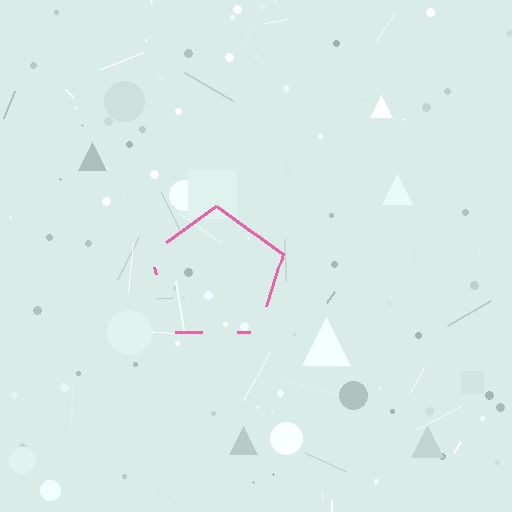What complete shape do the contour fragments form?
The contour fragments form a pentagon.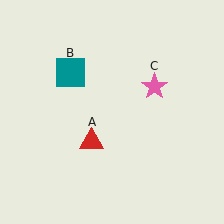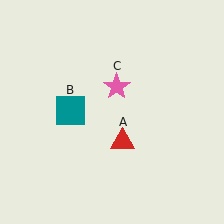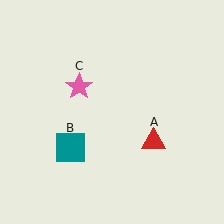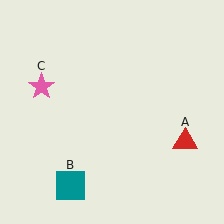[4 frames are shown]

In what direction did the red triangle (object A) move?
The red triangle (object A) moved right.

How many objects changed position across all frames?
3 objects changed position: red triangle (object A), teal square (object B), pink star (object C).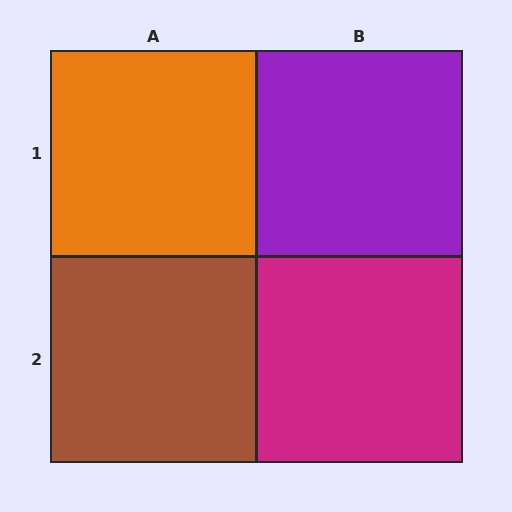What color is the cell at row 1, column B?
Purple.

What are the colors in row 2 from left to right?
Brown, magenta.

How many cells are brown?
1 cell is brown.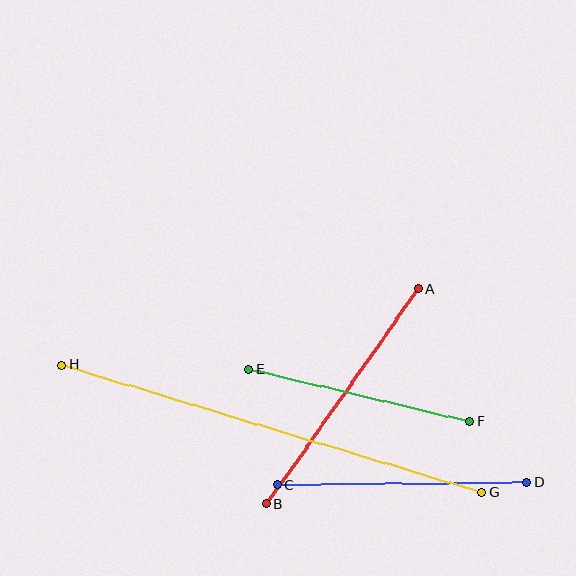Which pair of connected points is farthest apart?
Points G and H are farthest apart.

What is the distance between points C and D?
The distance is approximately 250 pixels.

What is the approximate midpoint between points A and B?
The midpoint is at approximately (342, 396) pixels.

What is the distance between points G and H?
The distance is approximately 439 pixels.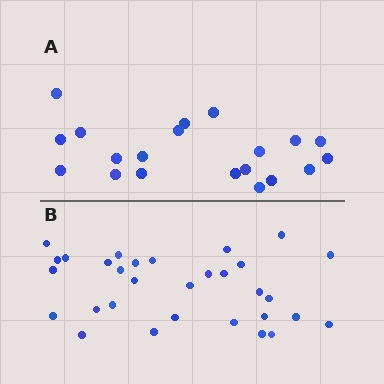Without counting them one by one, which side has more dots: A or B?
Region B (the bottom region) has more dots.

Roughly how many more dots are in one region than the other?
Region B has roughly 12 or so more dots than region A.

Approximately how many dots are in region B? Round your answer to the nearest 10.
About 30 dots. (The exact count is 31, which rounds to 30.)